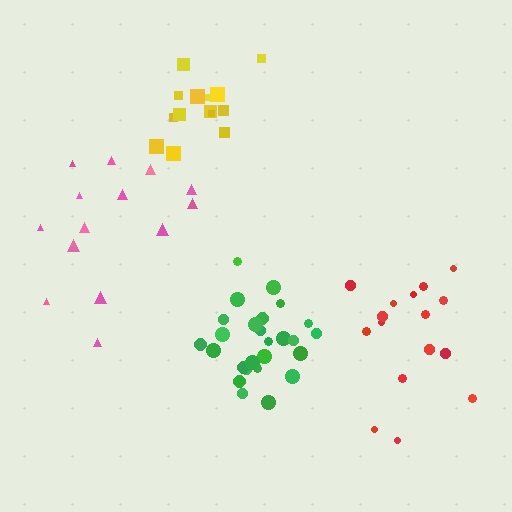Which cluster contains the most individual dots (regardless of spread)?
Green (26).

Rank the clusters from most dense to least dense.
green, yellow, red, pink.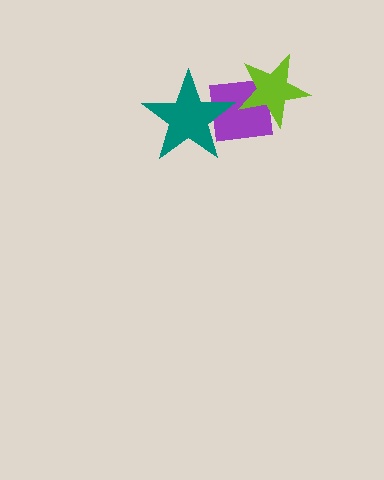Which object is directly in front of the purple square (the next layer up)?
The lime star is directly in front of the purple square.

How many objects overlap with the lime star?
1 object overlaps with the lime star.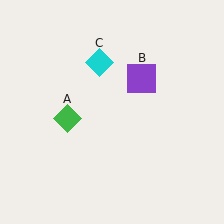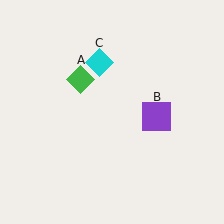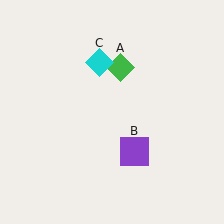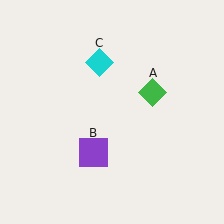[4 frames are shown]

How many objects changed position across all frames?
2 objects changed position: green diamond (object A), purple square (object B).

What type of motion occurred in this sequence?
The green diamond (object A), purple square (object B) rotated clockwise around the center of the scene.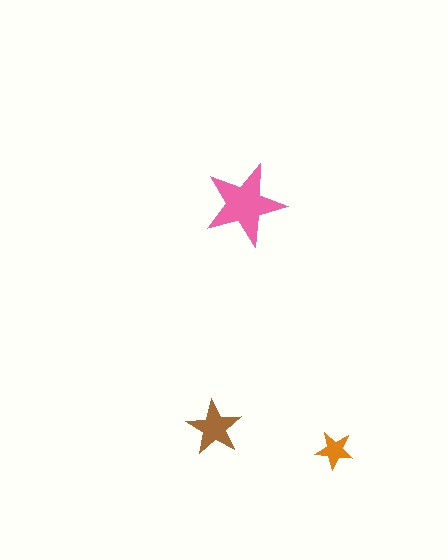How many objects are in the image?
There are 3 objects in the image.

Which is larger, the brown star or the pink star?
The pink one.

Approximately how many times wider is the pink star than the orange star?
About 2 times wider.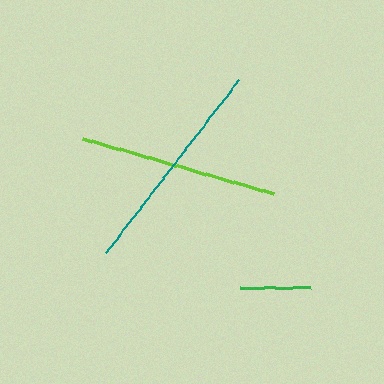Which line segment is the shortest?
The green line is the shortest at approximately 70 pixels.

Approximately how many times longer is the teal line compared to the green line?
The teal line is approximately 3.1 times the length of the green line.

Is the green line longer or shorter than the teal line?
The teal line is longer than the green line.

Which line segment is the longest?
The teal line is the longest at approximately 219 pixels.